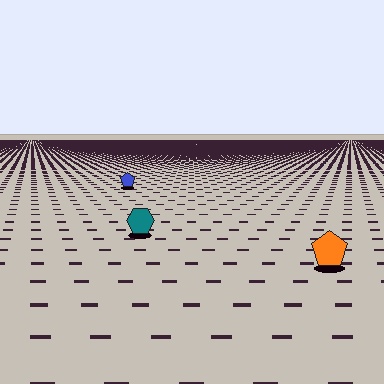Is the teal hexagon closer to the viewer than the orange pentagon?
No. The orange pentagon is closer — you can tell from the texture gradient: the ground texture is coarser near it.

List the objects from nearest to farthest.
From nearest to farthest: the orange pentagon, the teal hexagon, the blue pentagon.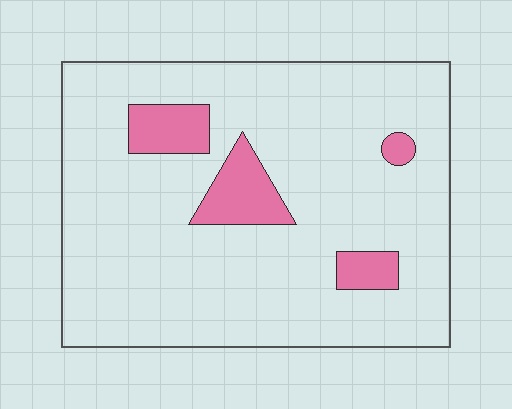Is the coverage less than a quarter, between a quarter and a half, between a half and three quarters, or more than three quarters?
Less than a quarter.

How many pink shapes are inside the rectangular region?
4.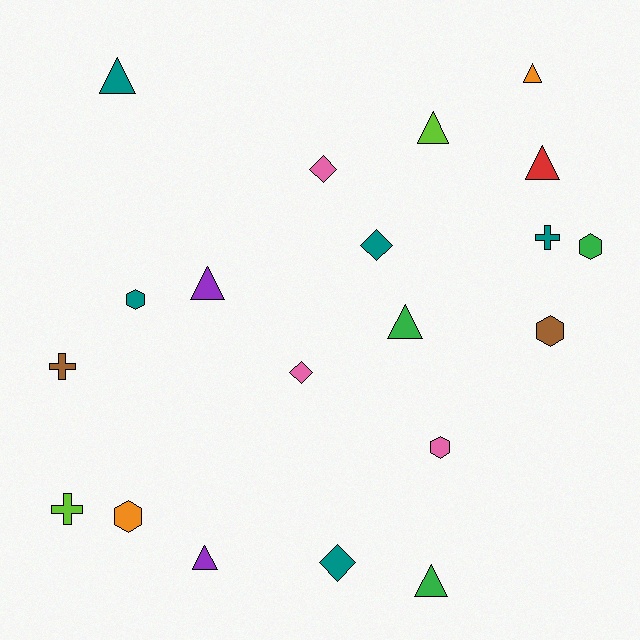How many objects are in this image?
There are 20 objects.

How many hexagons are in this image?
There are 5 hexagons.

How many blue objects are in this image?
There are no blue objects.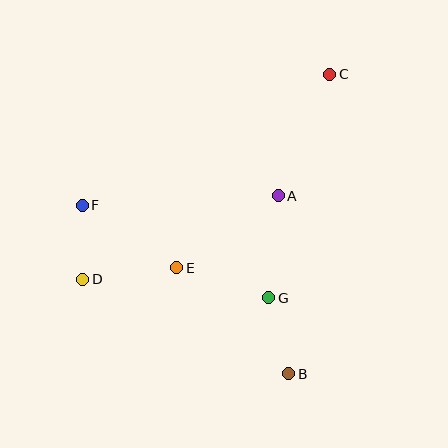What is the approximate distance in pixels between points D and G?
The distance between D and G is approximately 187 pixels.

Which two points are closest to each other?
Points D and F are closest to each other.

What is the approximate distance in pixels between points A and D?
The distance between A and D is approximately 213 pixels.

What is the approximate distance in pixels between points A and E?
The distance between A and E is approximately 124 pixels.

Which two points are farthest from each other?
Points C and D are farthest from each other.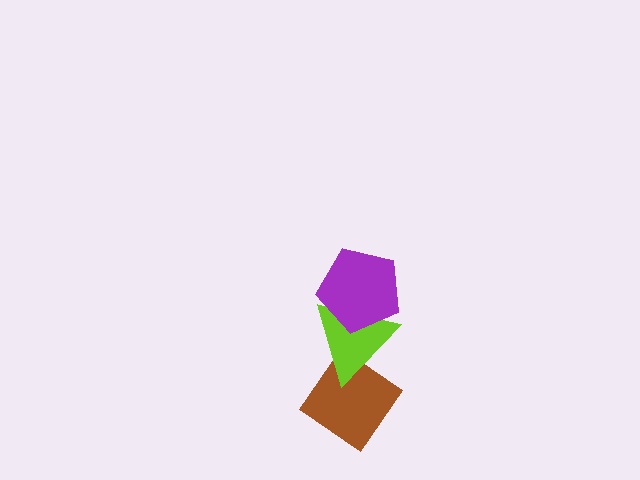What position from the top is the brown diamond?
The brown diamond is 3rd from the top.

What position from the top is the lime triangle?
The lime triangle is 2nd from the top.